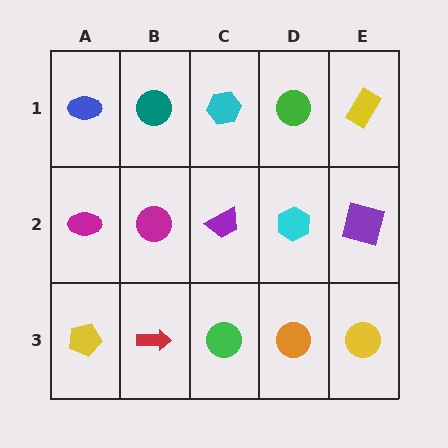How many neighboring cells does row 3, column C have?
3.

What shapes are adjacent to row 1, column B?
A magenta circle (row 2, column B), a blue ellipse (row 1, column A), a cyan hexagon (row 1, column C).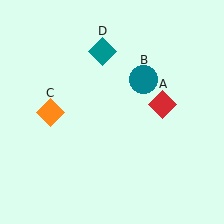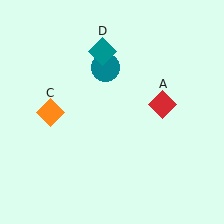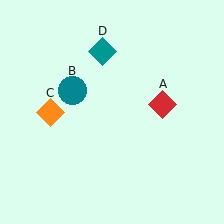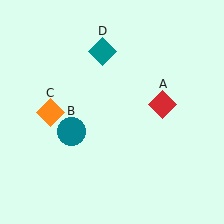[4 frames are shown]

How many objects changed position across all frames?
1 object changed position: teal circle (object B).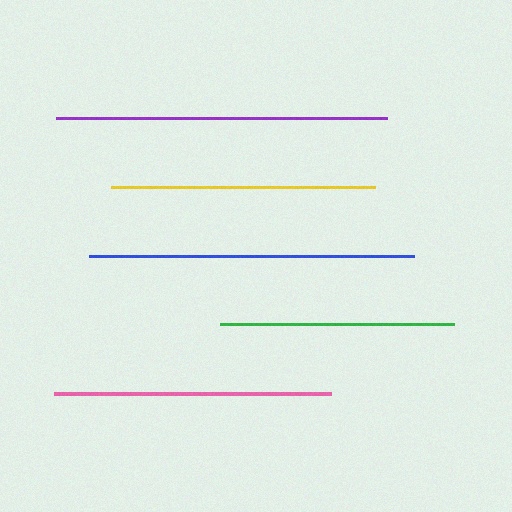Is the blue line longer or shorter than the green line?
The blue line is longer than the green line.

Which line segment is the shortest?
The green line is the shortest at approximately 234 pixels.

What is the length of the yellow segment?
The yellow segment is approximately 263 pixels long.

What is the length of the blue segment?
The blue segment is approximately 325 pixels long.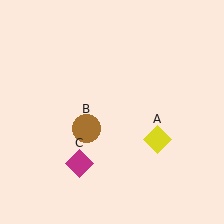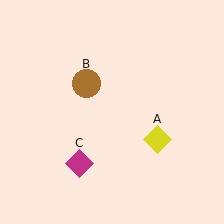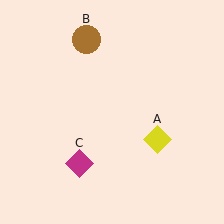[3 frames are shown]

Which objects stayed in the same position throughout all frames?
Yellow diamond (object A) and magenta diamond (object C) remained stationary.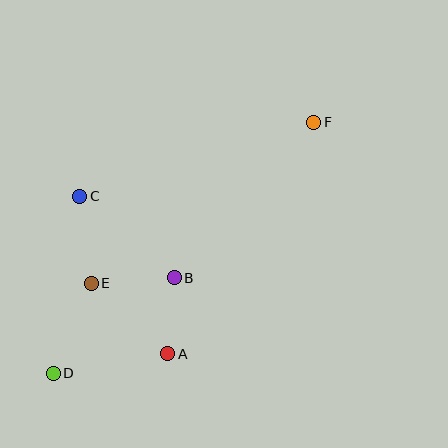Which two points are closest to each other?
Points A and B are closest to each other.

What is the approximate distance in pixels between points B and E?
The distance between B and E is approximately 83 pixels.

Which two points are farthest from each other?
Points D and F are farthest from each other.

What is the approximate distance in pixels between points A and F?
The distance between A and F is approximately 274 pixels.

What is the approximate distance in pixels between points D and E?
The distance between D and E is approximately 98 pixels.